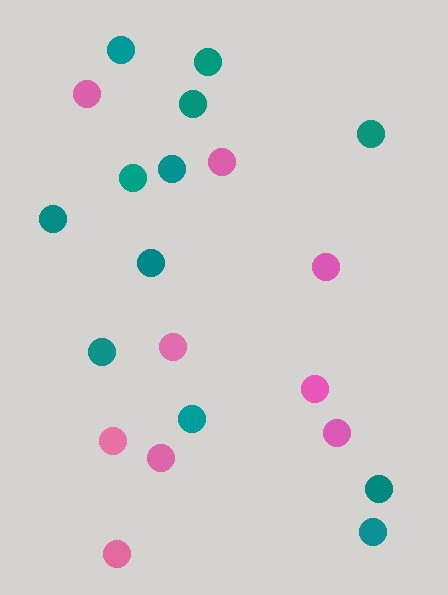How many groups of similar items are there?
There are 2 groups: one group of pink circles (9) and one group of teal circles (12).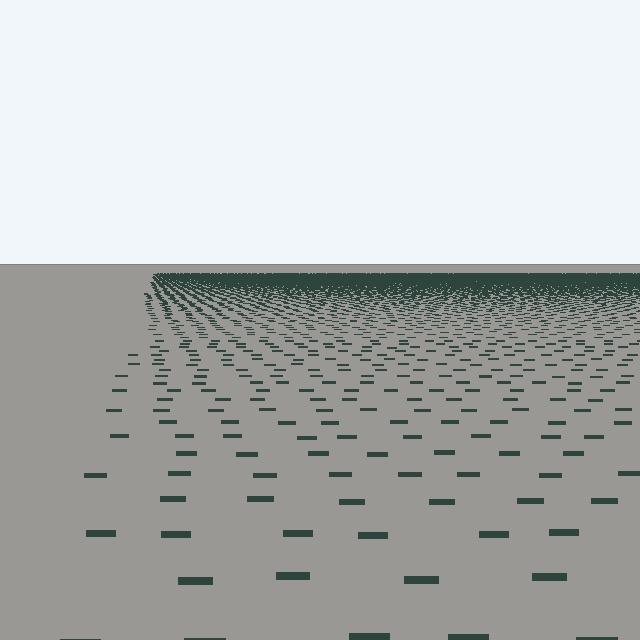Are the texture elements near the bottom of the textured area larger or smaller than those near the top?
Larger. Near the bottom, elements are closer to the viewer and appear at a bigger on-screen size.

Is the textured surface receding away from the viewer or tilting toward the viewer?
The surface is receding away from the viewer. Texture elements get smaller and denser toward the top.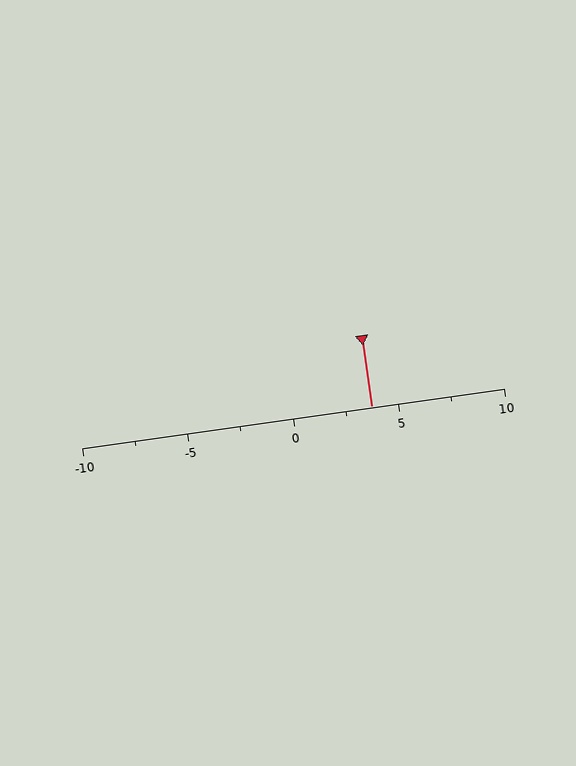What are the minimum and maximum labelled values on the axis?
The axis runs from -10 to 10.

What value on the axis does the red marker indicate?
The marker indicates approximately 3.8.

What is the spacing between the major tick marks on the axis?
The major ticks are spaced 5 apart.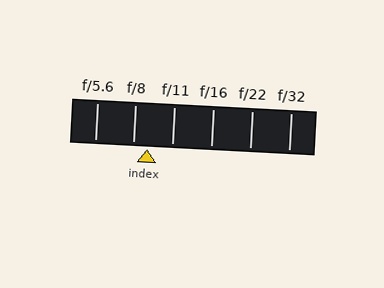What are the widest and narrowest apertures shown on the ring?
The widest aperture shown is f/5.6 and the narrowest is f/32.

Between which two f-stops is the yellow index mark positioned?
The index mark is between f/8 and f/11.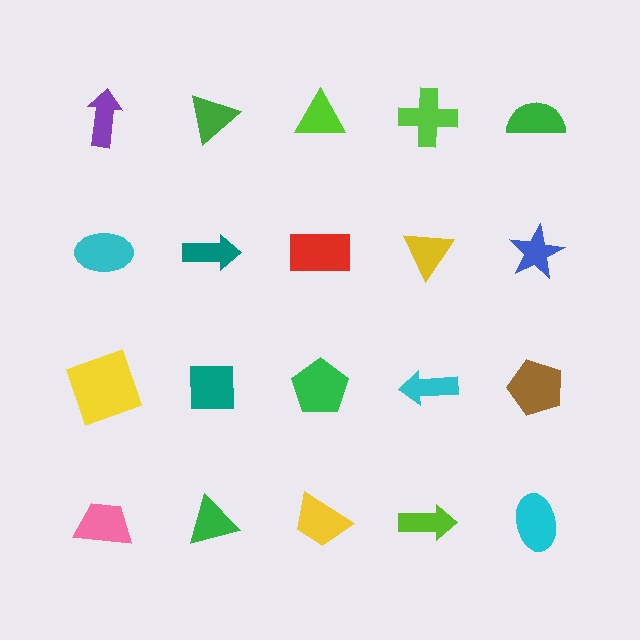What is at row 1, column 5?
A green semicircle.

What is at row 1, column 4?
A lime cross.